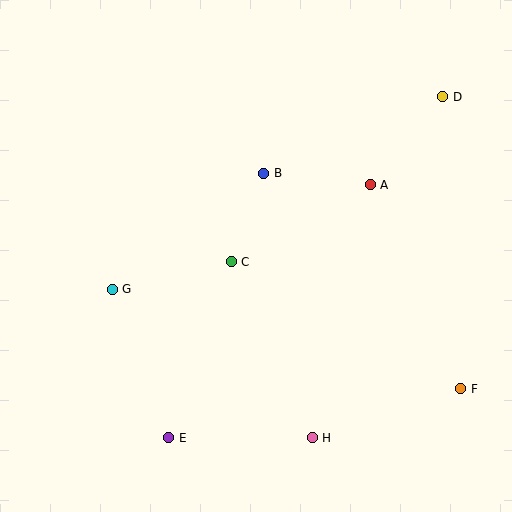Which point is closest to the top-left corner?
Point G is closest to the top-left corner.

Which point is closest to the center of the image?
Point C at (231, 262) is closest to the center.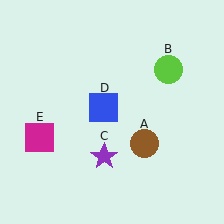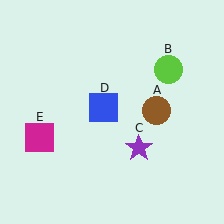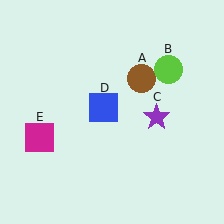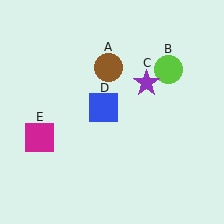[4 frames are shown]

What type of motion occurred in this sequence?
The brown circle (object A), purple star (object C) rotated counterclockwise around the center of the scene.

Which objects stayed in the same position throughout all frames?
Lime circle (object B) and blue square (object D) and magenta square (object E) remained stationary.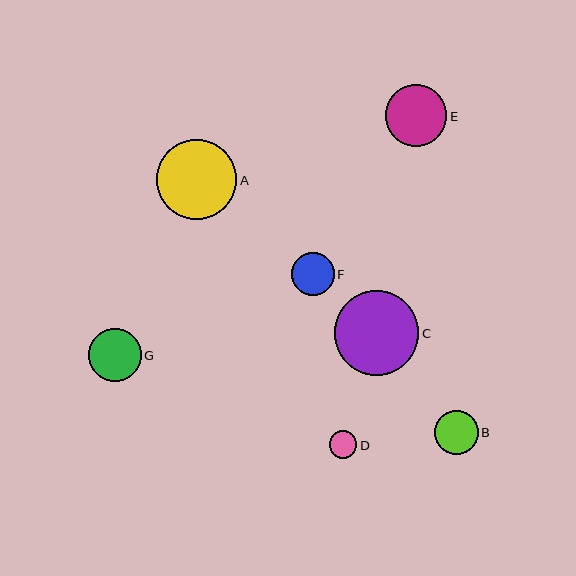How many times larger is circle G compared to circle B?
Circle G is approximately 1.2 times the size of circle B.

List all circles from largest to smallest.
From largest to smallest: C, A, E, G, B, F, D.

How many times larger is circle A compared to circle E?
Circle A is approximately 1.3 times the size of circle E.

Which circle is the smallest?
Circle D is the smallest with a size of approximately 28 pixels.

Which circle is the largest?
Circle C is the largest with a size of approximately 85 pixels.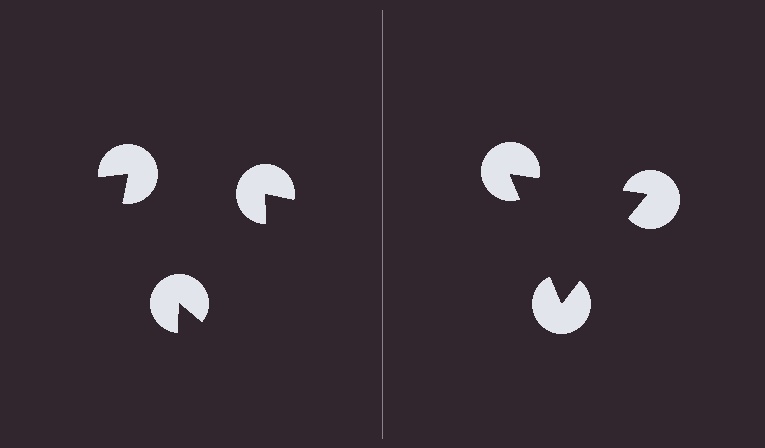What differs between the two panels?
The pac-man discs are positioned identically on both sides; only the wedge orientations differ. On the right they align to a triangle; on the left they are misaligned.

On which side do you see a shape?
An illusory triangle appears on the right side. On the left side the wedge cuts are rotated, so no coherent shape forms.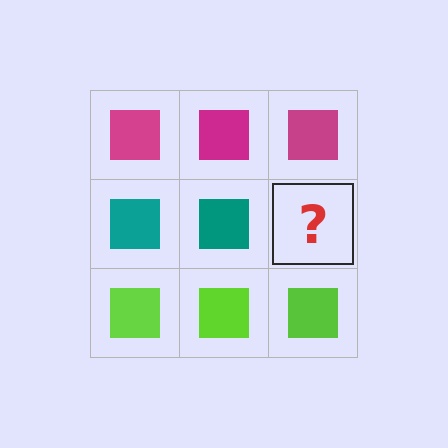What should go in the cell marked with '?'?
The missing cell should contain a teal square.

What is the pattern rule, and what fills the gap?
The rule is that each row has a consistent color. The gap should be filled with a teal square.